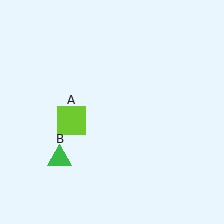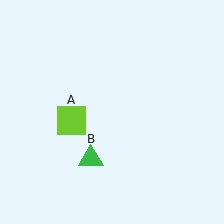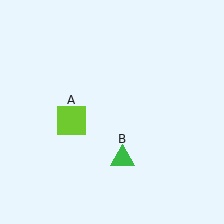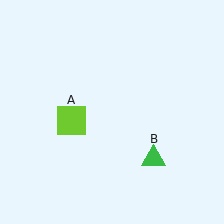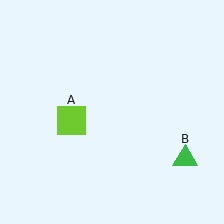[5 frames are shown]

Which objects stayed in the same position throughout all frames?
Lime square (object A) remained stationary.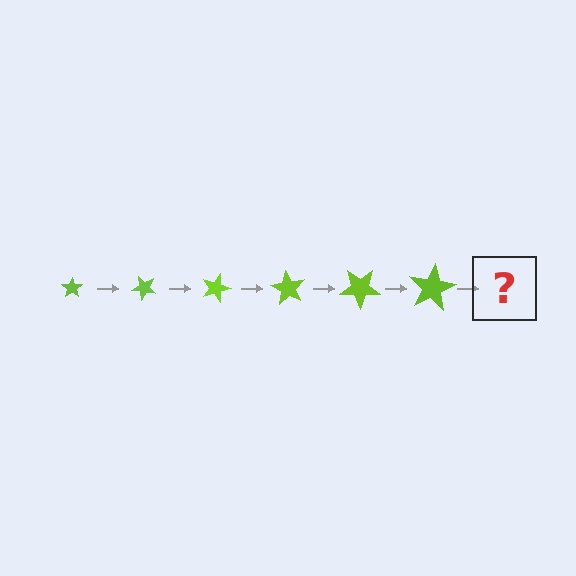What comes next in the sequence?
The next element should be a star, larger than the previous one and rotated 270 degrees from the start.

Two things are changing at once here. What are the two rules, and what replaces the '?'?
The two rules are that the star grows larger each step and it rotates 45 degrees each step. The '?' should be a star, larger than the previous one and rotated 270 degrees from the start.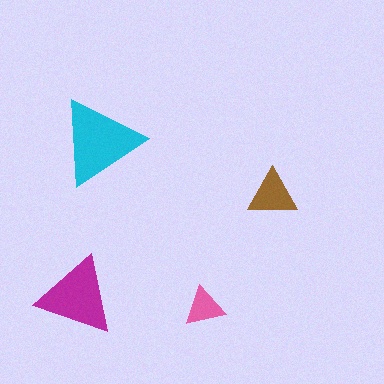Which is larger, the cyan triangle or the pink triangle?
The cyan one.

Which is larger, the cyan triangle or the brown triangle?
The cyan one.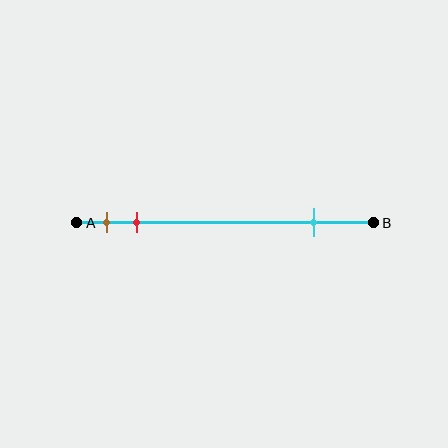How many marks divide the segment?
There are 3 marks dividing the segment.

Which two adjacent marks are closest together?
The brown and red marks are the closest adjacent pair.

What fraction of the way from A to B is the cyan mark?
The cyan mark is approximately 80% (0.8) of the way from A to B.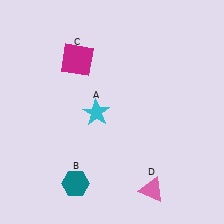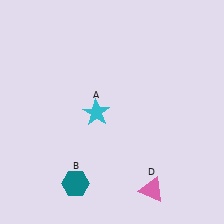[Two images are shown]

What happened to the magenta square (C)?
The magenta square (C) was removed in Image 2. It was in the top-left area of Image 1.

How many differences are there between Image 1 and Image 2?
There is 1 difference between the two images.